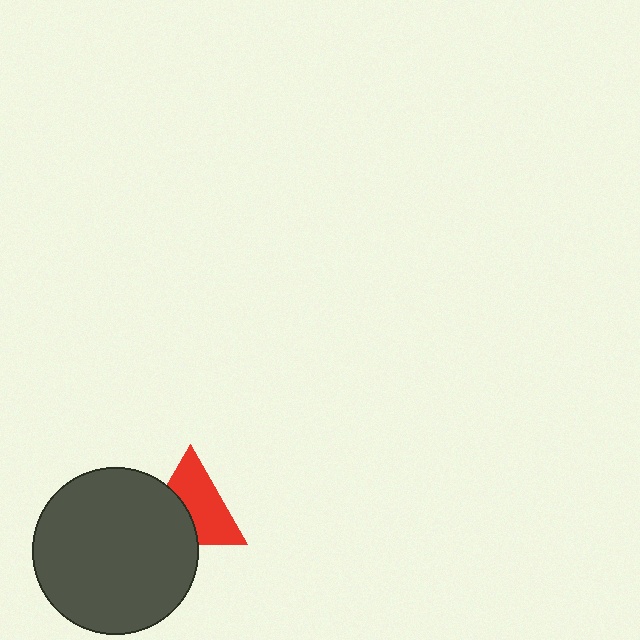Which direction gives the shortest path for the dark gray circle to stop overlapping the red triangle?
Moving toward the lower-left gives the shortest separation.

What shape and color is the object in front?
The object in front is a dark gray circle.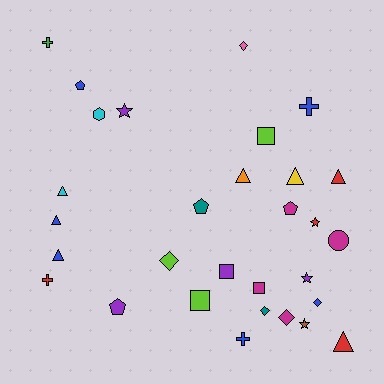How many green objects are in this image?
There is 1 green object.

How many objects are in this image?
There are 30 objects.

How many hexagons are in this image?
There is 1 hexagon.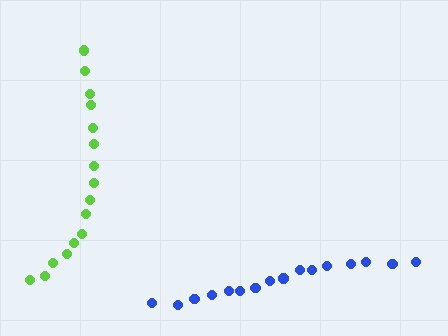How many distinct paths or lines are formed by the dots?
There are 2 distinct paths.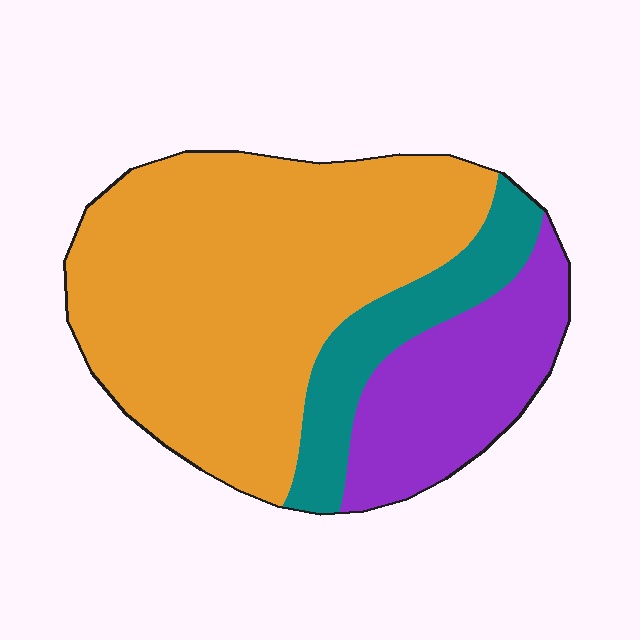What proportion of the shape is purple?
Purple takes up about one fifth (1/5) of the shape.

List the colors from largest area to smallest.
From largest to smallest: orange, purple, teal.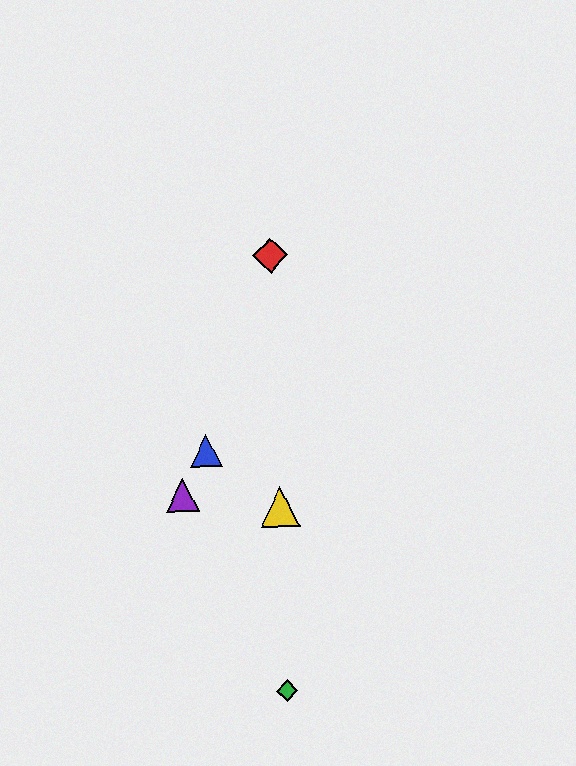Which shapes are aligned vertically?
The red diamond, the green diamond, the yellow triangle are aligned vertically.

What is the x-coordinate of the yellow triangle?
The yellow triangle is at x≈280.